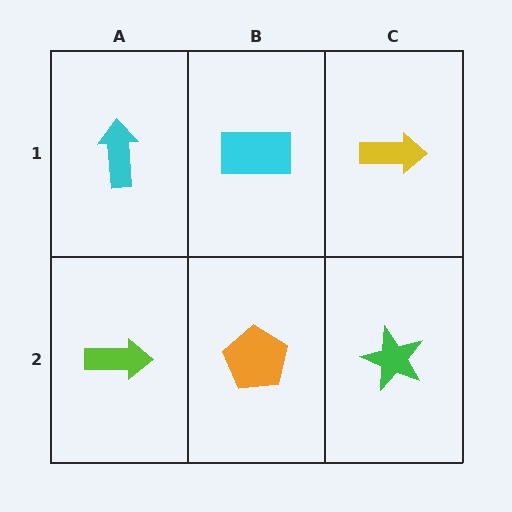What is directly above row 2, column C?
A yellow arrow.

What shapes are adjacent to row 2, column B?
A cyan rectangle (row 1, column B), a lime arrow (row 2, column A), a green star (row 2, column C).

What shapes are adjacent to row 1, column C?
A green star (row 2, column C), a cyan rectangle (row 1, column B).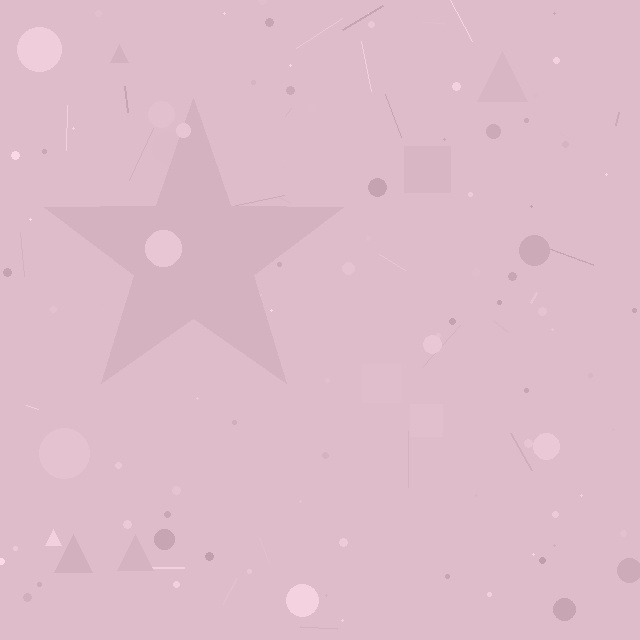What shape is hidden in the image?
A star is hidden in the image.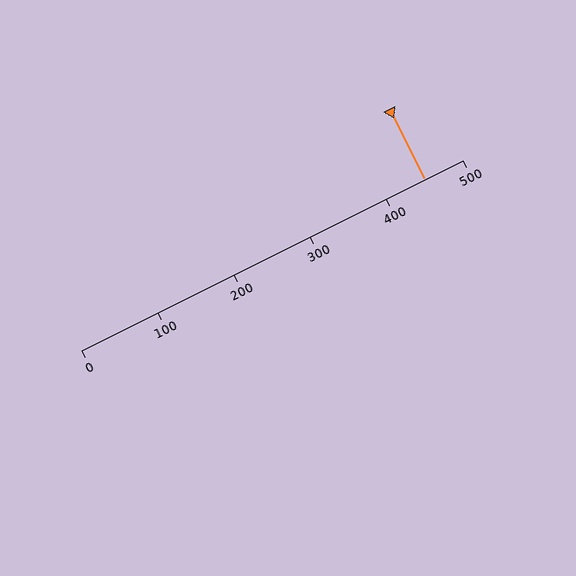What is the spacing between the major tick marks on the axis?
The major ticks are spaced 100 apart.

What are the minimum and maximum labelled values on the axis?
The axis runs from 0 to 500.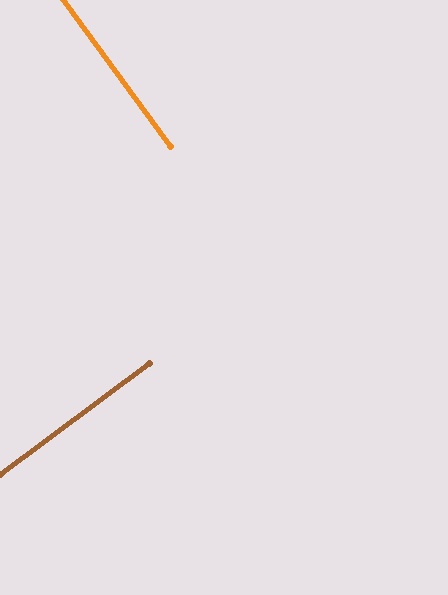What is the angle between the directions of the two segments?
Approximately 89 degrees.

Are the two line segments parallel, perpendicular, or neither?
Perpendicular — they meet at approximately 89°.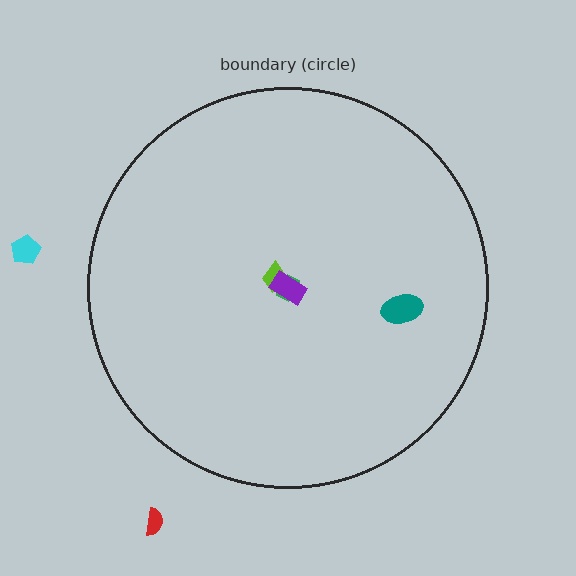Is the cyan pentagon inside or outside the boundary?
Outside.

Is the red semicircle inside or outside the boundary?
Outside.